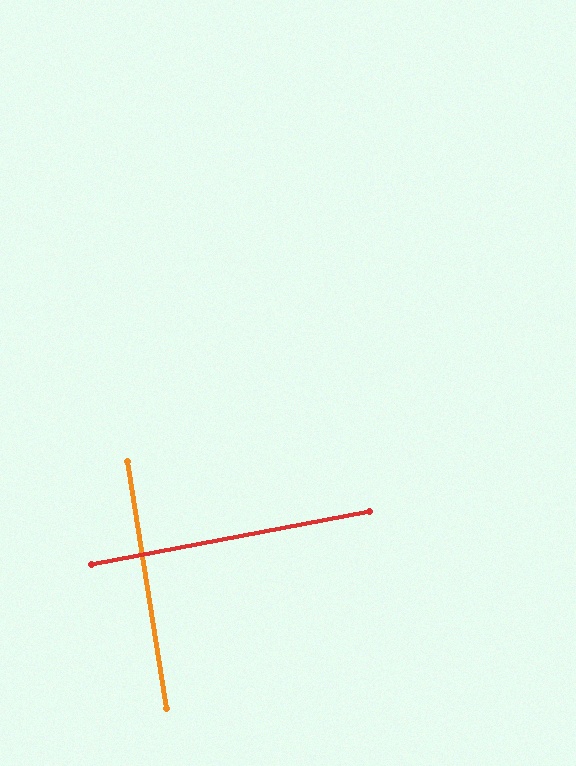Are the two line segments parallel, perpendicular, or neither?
Perpendicular — they meet at approximately 88°.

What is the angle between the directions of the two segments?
Approximately 88 degrees.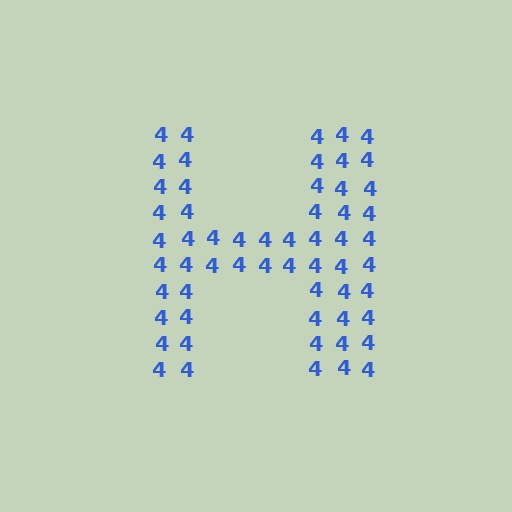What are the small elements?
The small elements are digit 4's.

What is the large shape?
The large shape is the letter H.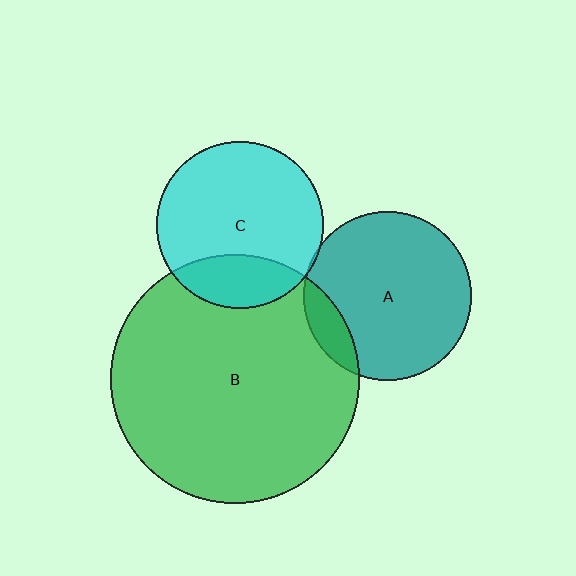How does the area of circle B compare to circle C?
Approximately 2.2 times.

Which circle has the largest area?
Circle B (green).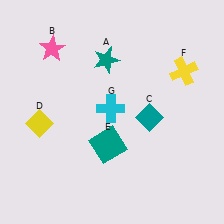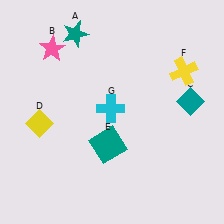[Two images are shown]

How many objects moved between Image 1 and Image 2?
2 objects moved between the two images.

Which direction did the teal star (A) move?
The teal star (A) moved left.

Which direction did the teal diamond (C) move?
The teal diamond (C) moved right.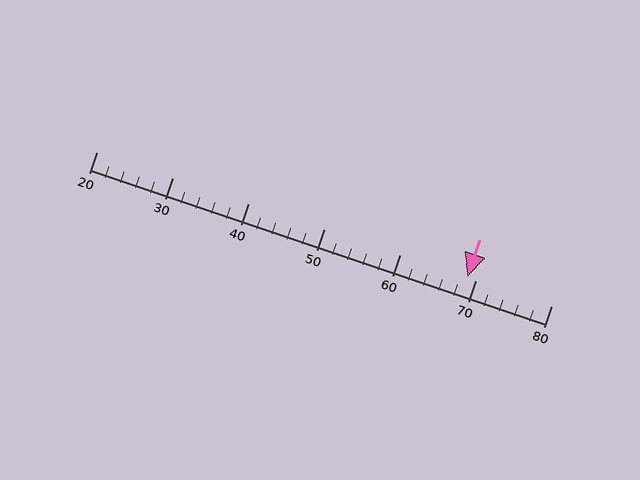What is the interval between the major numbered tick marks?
The major tick marks are spaced 10 units apart.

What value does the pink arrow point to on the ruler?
The pink arrow points to approximately 69.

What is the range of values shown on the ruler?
The ruler shows values from 20 to 80.